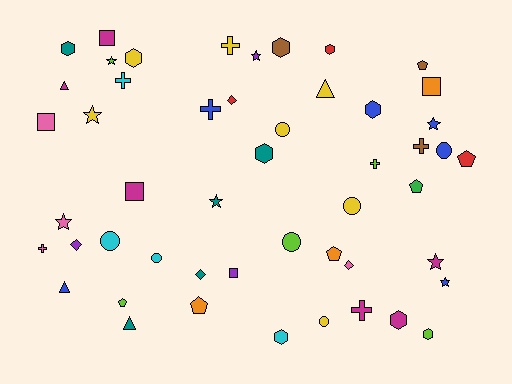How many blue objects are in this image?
There are 6 blue objects.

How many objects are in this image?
There are 50 objects.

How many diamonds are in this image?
There are 4 diamonds.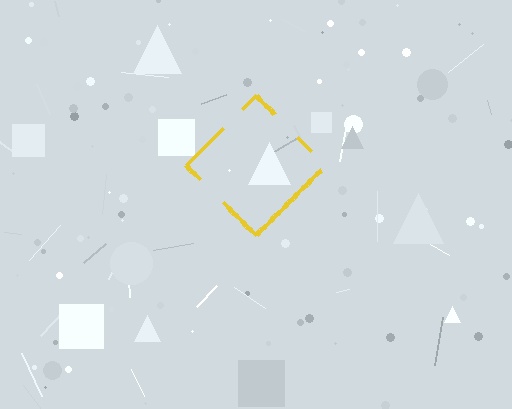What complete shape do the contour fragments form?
The contour fragments form a diamond.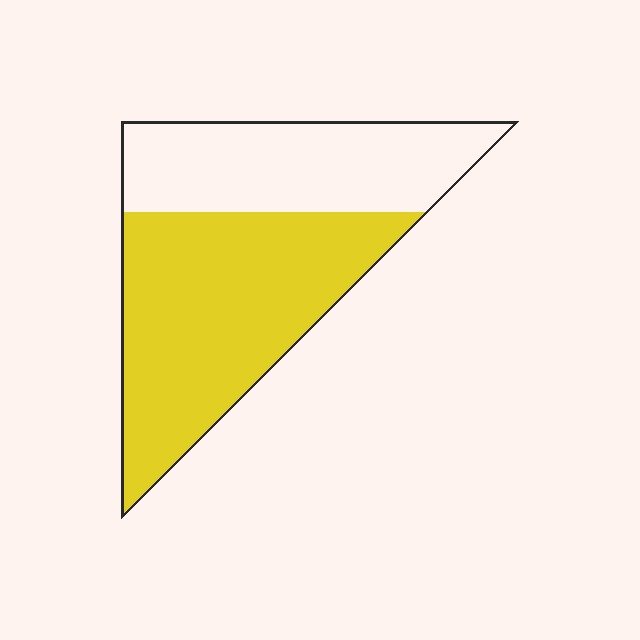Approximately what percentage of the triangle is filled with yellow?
Approximately 60%.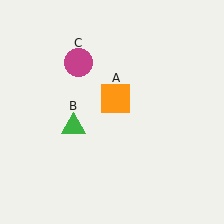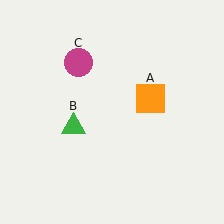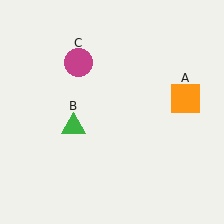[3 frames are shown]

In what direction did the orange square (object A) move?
The orange square (object A) moved right.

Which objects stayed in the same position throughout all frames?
Green triangle (object B) and magenta circle (object C) remained stationary.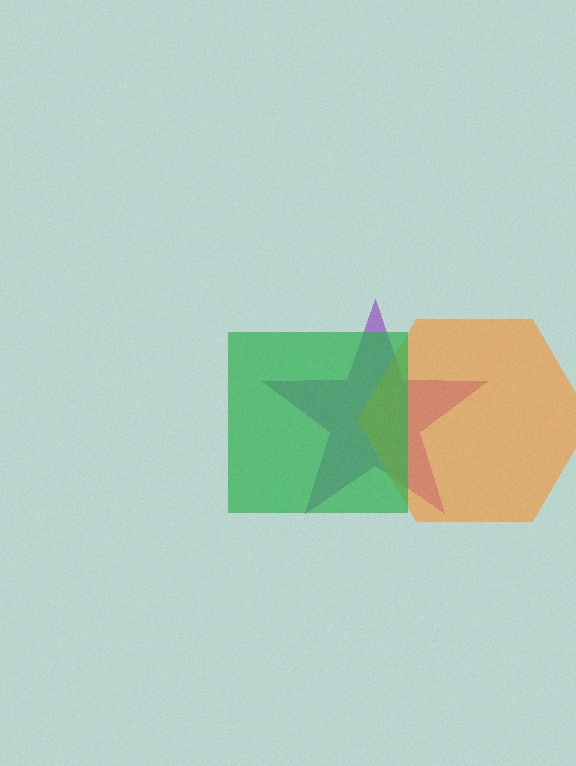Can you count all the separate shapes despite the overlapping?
Yes, there are 3 separate shapes.